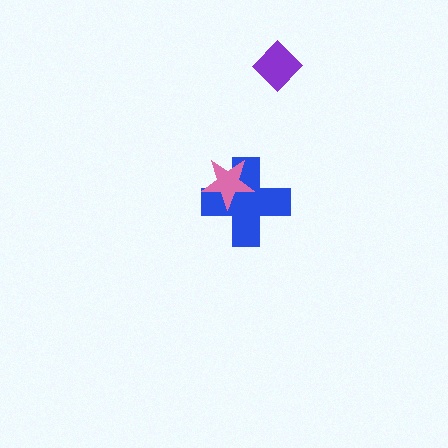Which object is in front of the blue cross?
The pink star is in front of the blue cross.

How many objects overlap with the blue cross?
1 object overlaps with the blue cross.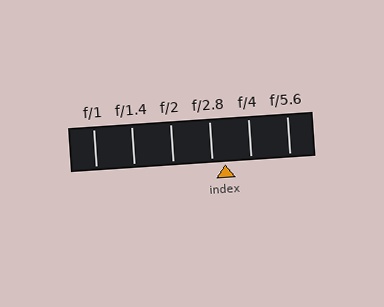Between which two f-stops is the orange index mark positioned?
The index mark is between f/2.8 and f/4.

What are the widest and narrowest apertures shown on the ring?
The widest aperture shown is f/1 and the narrowest is f/5.6.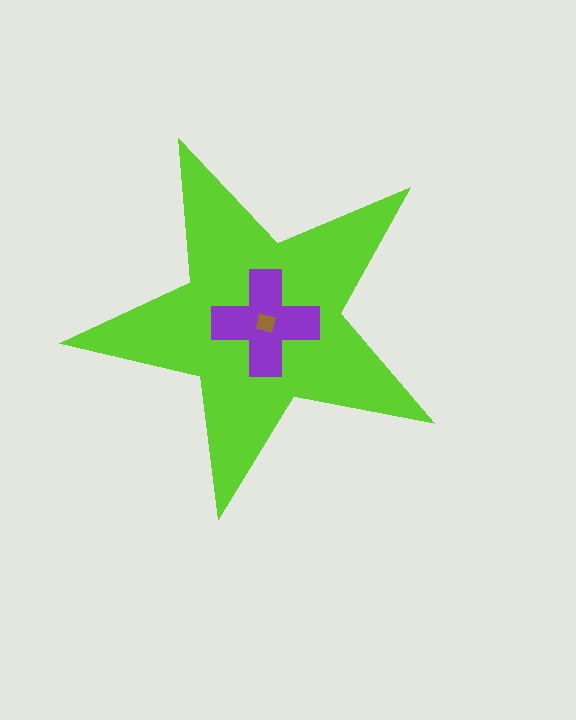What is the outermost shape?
The lime star.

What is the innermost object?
The brown square.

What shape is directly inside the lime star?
The purple cross.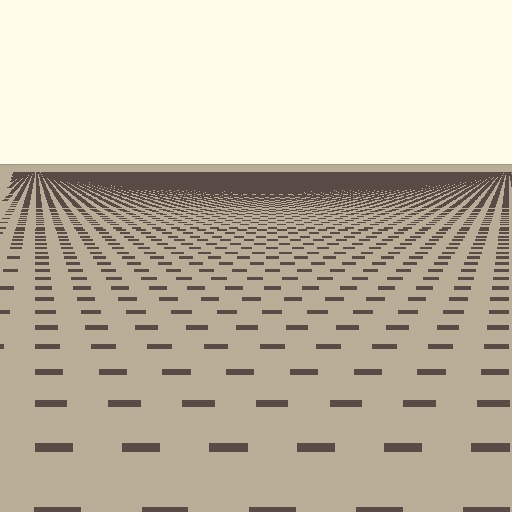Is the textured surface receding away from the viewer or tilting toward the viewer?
The surface is receding away from the viewer. Texture elements get smaller and denser toward the top.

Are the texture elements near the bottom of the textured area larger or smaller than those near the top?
Larger. Near the bottom, elements are closer to the viewer and appear at a bigger on-screen size.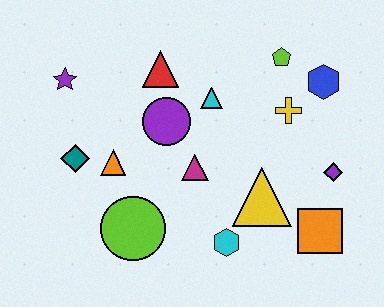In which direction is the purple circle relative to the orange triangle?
The purple circle is to the right of the orange triangle.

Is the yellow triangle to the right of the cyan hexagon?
Yes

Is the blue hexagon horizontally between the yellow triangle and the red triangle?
No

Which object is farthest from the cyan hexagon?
The purple star is farthest from the cyan hexagon.